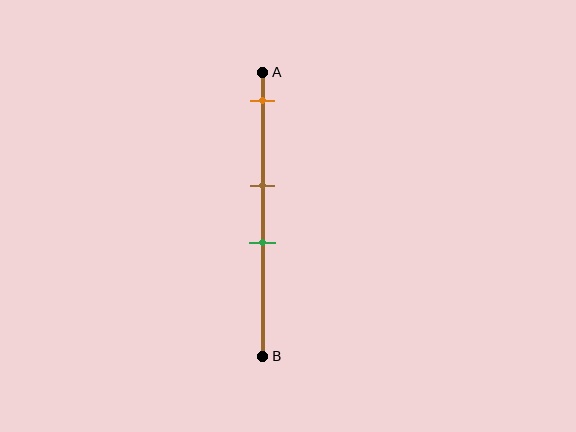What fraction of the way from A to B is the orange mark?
The orange mark is approximately 10% (0.1) of the way from A to B.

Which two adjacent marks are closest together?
The brown and green marks are the closest adjacent pair.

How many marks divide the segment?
There are 3 marks dividing the segment.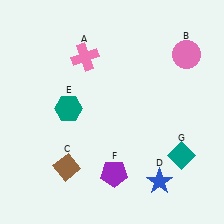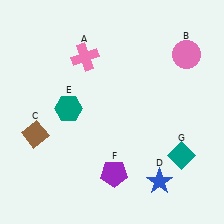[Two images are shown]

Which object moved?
The brown diamond (C) moved up.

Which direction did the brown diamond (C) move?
The brown diamond (C) moved up.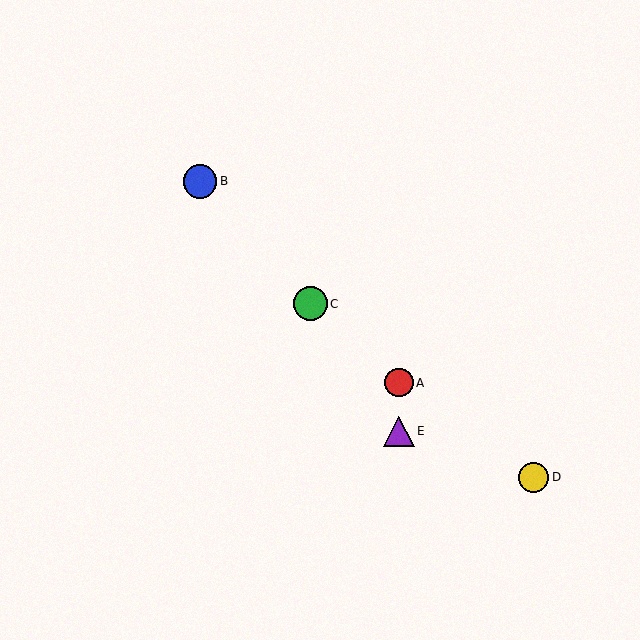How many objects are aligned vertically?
2 objects (A, E) are aligned vertically.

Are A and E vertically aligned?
Yes, both are at x≈399.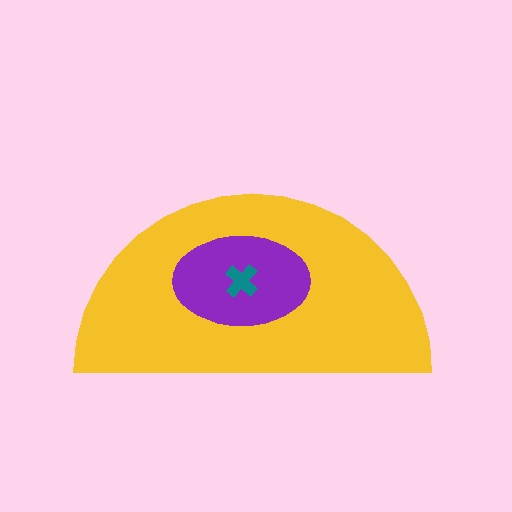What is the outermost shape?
The yellow semicircle.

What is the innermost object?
The teal cross.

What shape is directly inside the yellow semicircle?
The purple ellipse.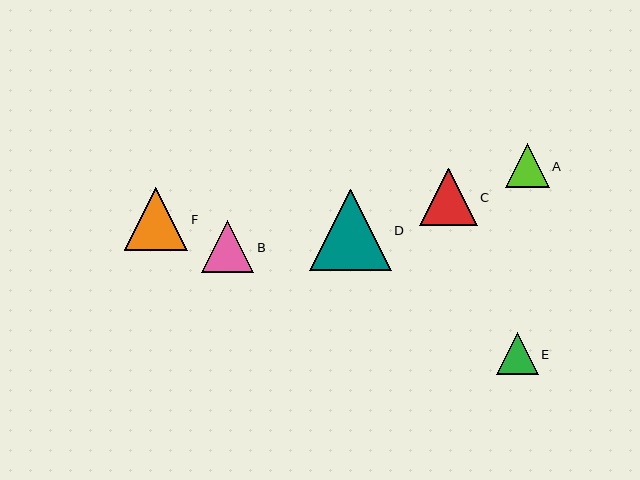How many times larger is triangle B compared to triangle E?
Triangle B is approximately 1.2 times the size of triangle E.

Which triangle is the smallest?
Triangle E is the smallest with a size of approximately 42 pixels.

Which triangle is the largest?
Triangle D is the largest with a size of approximately 81 pixels.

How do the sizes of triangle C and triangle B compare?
Triangle C and triangle B are approximately the same size.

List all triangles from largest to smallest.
From largest to smallest: D, F, C, B, A, E.